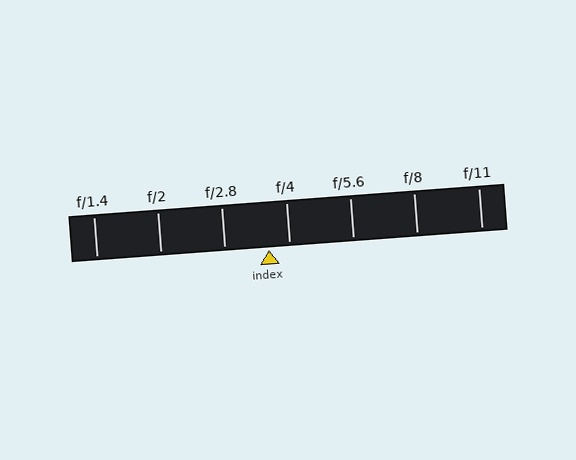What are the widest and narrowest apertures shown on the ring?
The widest aperture shown is f/1.4 and the narrowest is f/11.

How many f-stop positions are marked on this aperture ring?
There are 7 f-stop positions marked.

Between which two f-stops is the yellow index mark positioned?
The index mark is between f/2.8 and f/4.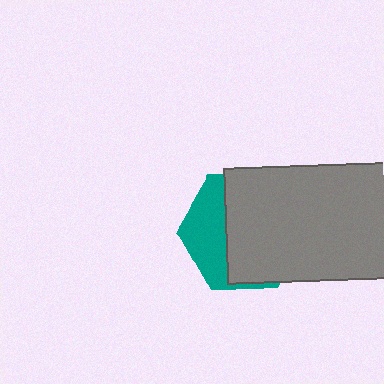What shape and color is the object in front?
The object in front is a gray rectangle.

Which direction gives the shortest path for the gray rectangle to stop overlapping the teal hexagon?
Moving right gives the shortest separation.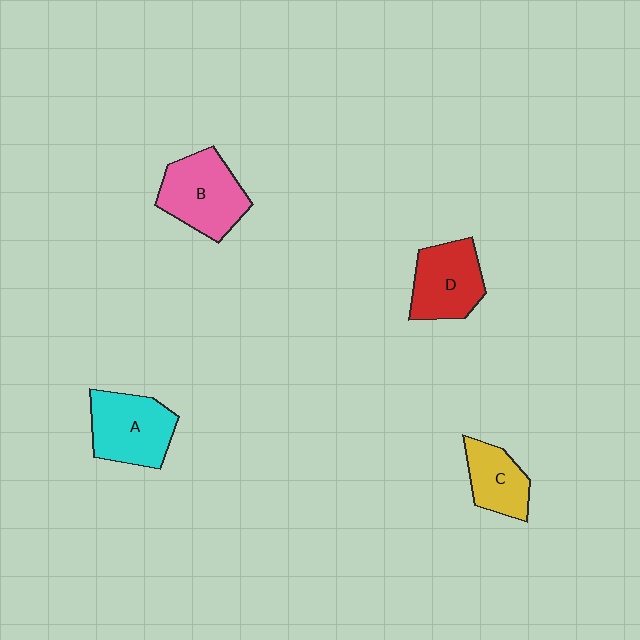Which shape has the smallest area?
Shape C (yellow).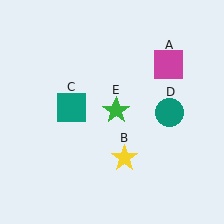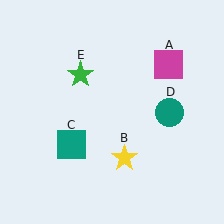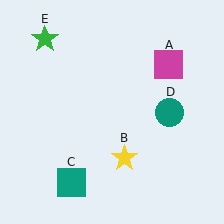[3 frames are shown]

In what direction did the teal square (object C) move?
The teal square (object C) moved down.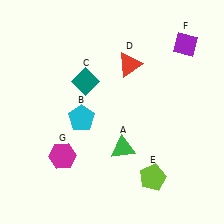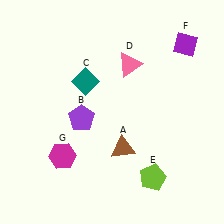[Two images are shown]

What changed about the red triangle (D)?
In Image 1, D is red. In Image 2, it changed to pink.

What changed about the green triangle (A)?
In Image 1, A is green. In Image 2, it changed to brown.